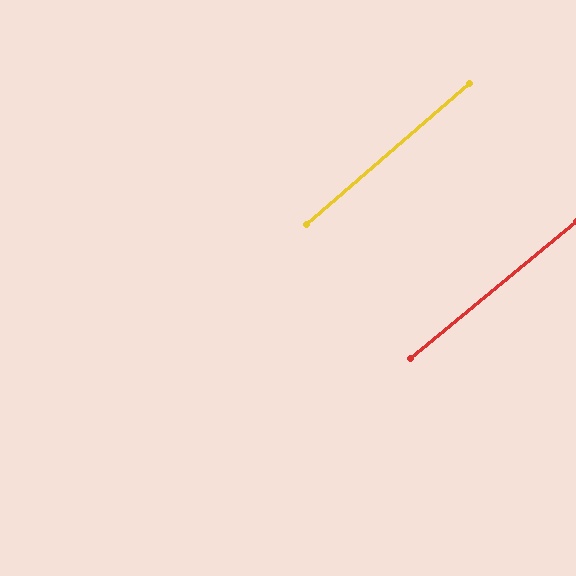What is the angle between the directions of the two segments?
Approximately 1 degree.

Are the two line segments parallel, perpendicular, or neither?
Parallel — their directions differ by only 1.5°.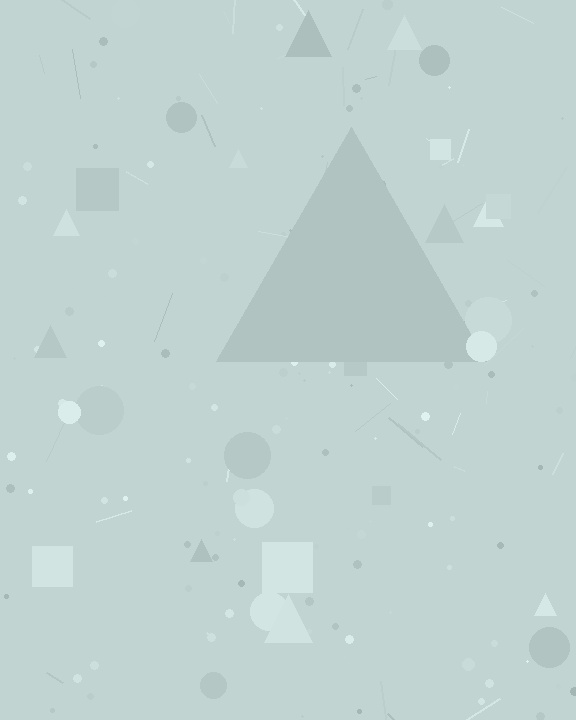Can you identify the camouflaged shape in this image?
The camouflaged shape is a triangle.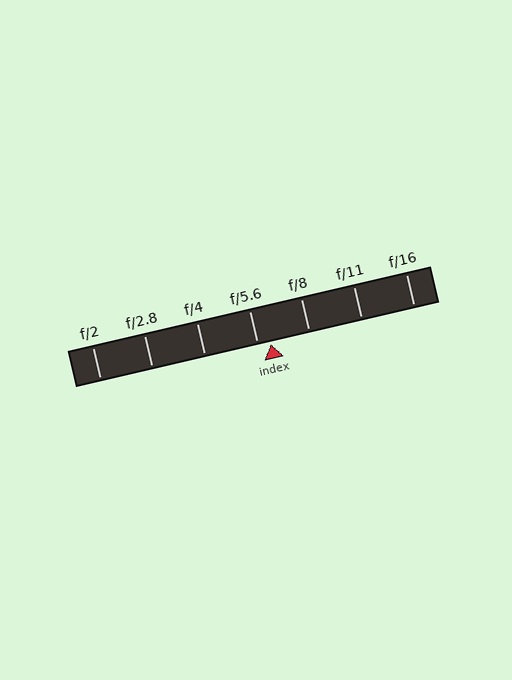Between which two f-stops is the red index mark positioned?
The index mark is between f/5.6 and f/8.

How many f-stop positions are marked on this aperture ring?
There are 7 f-stop positions marked.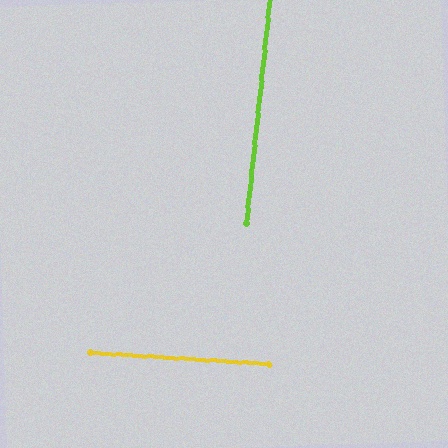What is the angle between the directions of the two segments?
Approximately 88 degrees.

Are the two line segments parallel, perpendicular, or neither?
Perpendicular — they meet at approximately 88°.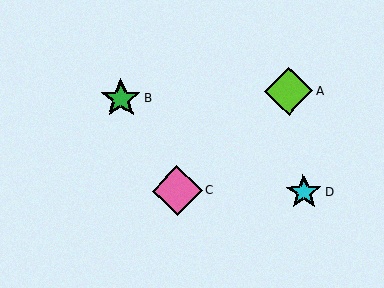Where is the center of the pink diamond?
The center of the pink diamond is at (177, 191).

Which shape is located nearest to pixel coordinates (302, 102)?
The lime diamond (labeled A) at (289, 91) is nearest to that location.